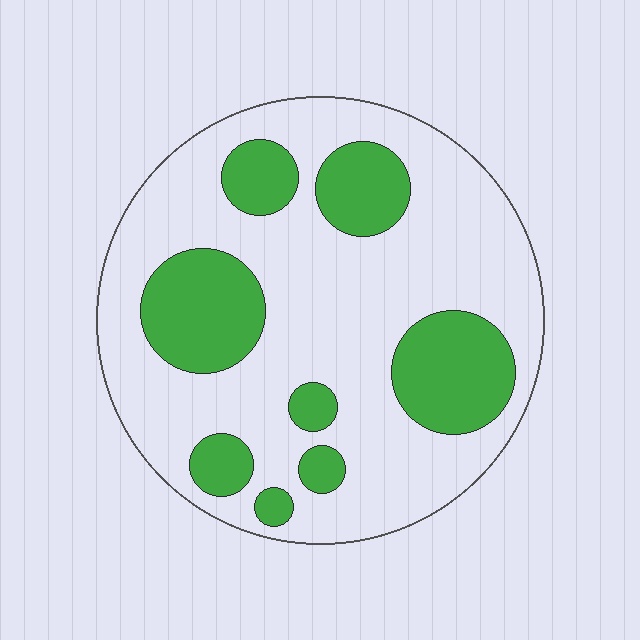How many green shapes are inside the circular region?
8.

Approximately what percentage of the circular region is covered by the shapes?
Approximately 30%.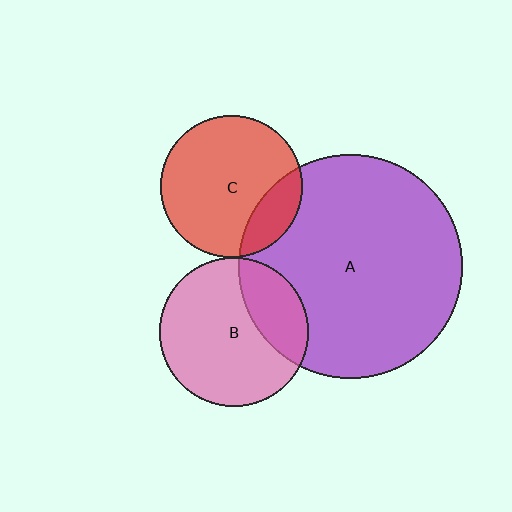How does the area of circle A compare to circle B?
Approximately 2.2 times.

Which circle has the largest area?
Circle A (purple).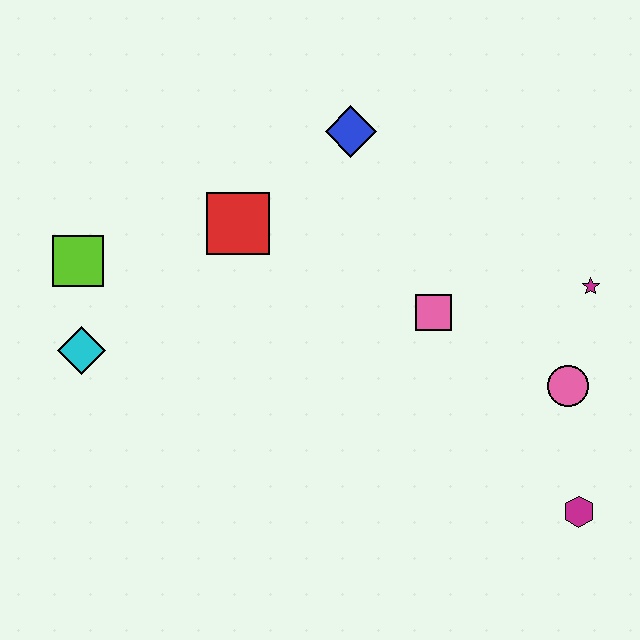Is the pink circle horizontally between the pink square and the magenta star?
Yes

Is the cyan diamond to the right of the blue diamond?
No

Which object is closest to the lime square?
The cyan diamond is closest to the lime square.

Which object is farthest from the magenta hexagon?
The lime square is farthest from the magenta hexagon.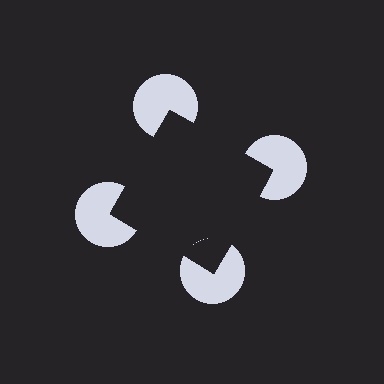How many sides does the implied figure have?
4 sides.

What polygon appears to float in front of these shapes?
An illusory square — its edges are inferred from the aligned wedge cuts in the pac-man discs, not physically drawn.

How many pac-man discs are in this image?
There are 4 — one at each vertex of the illusory square.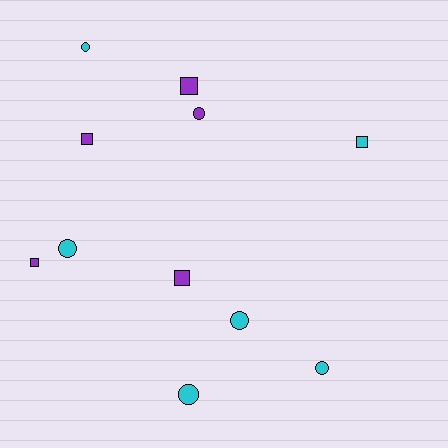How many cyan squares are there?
There is 1 cyan square.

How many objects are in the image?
There are 11 objects.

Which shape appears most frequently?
Circle, with 6 objects.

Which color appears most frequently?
Cyan, with 6 objects.